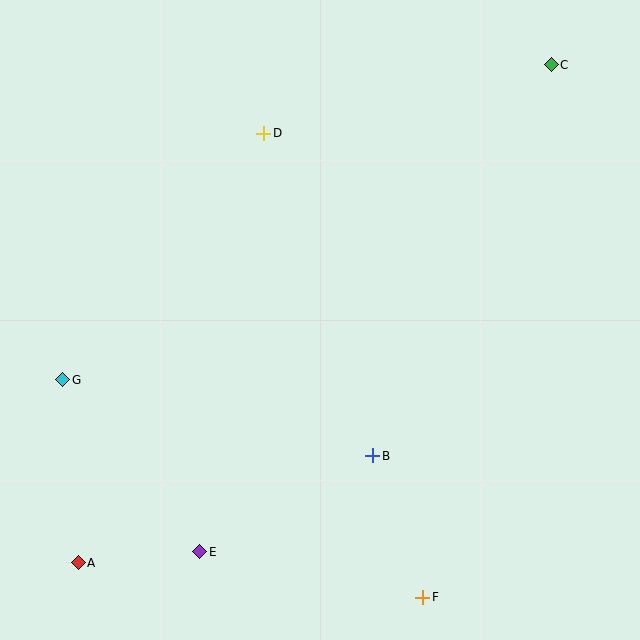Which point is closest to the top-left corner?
Point D is closest to the top-left corner.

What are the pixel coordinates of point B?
Point B is at (373, 456).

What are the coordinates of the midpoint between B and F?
The midpoint between B and F is at (398, 527).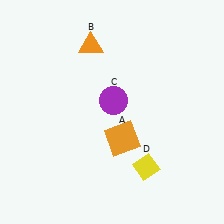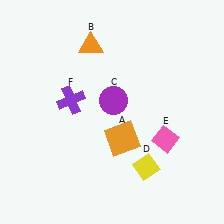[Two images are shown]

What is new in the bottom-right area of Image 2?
A pink diamond (E) was added in the bottom-right area of Image 2.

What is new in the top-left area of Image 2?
A purple cross (F) was added in the top-left area of Image 2.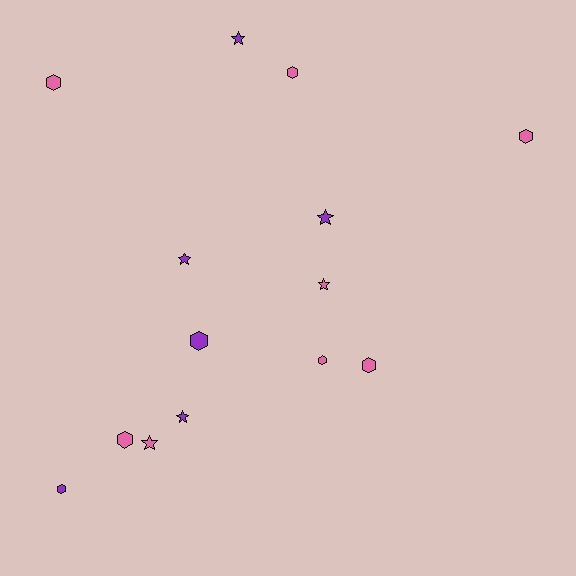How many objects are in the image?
There are 14 objects.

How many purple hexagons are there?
There are 2 purple hexagons.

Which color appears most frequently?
Pink, with 8 objects.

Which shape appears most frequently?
Hexagon, with 8 objects.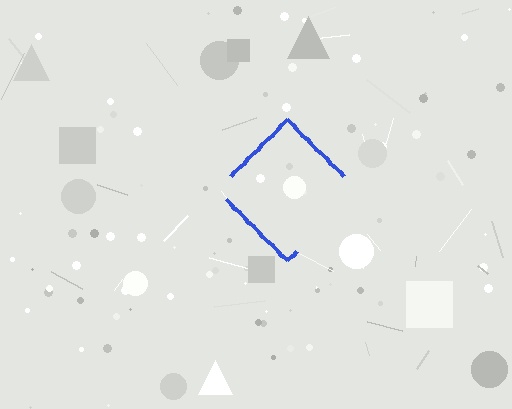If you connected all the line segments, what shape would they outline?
They would outline a diamond.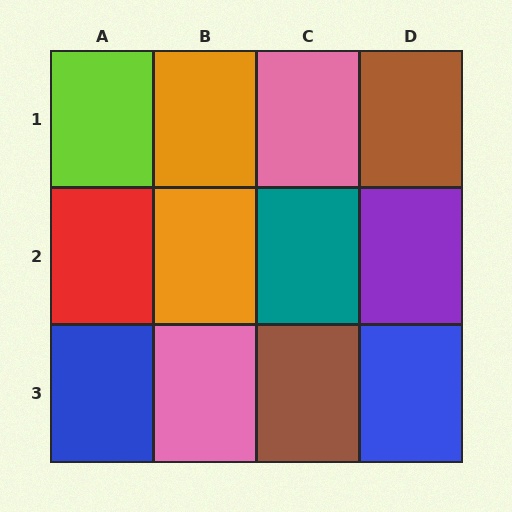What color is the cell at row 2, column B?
Orange.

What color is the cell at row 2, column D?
Purple.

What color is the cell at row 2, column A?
Red.